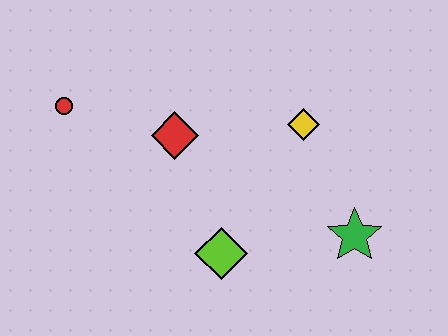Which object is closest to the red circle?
The red diamond is closest to the red circle.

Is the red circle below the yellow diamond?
No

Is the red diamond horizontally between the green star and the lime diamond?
No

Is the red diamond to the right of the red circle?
Yes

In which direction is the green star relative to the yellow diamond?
The green star is below the yellow diamond.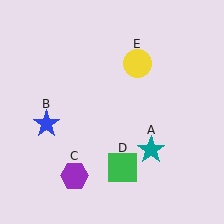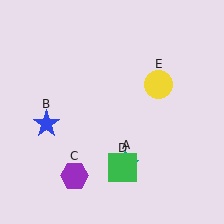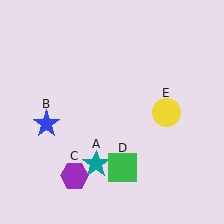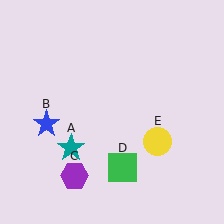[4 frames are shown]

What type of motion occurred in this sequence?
The teal star (object A), yellow circle (object E) rotated clockwise around the center of the scene.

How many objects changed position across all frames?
2 objects changed position: teal star (object A), yellow circle (object E).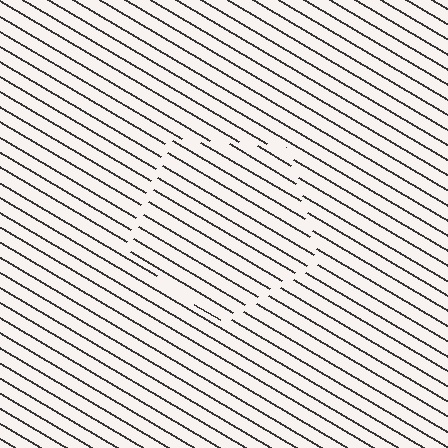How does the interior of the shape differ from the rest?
The interior of the shape contains the same grating, shifted by half a period — the contour is defined by the phase discontinuity where line-ends from the inner and outer gratings abut.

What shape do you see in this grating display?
An illusory pentagon. The interior of the shape contains the same grating, shifted by half a period — the contour is defined by the phase discontinuity where line-ends from the inner and outer gratings abut.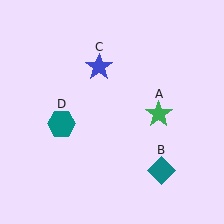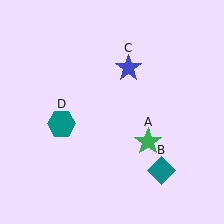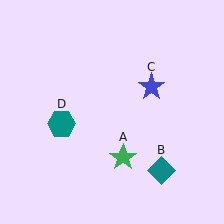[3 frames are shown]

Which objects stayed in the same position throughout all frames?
Teal diamond (object B) and teal hexagon (object D) remained stationary.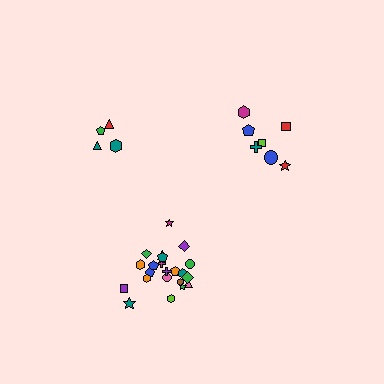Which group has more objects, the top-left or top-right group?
The top-right group.